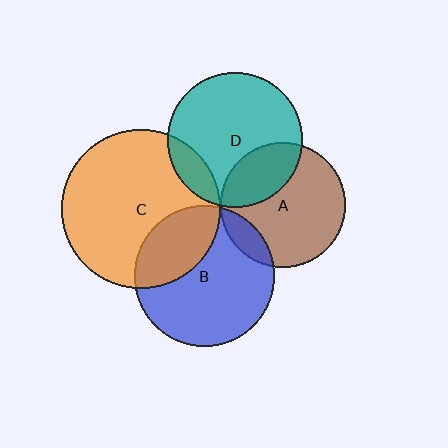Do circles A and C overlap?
Yes.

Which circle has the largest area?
Circle C (orange).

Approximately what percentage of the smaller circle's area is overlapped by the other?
Approximately 5%.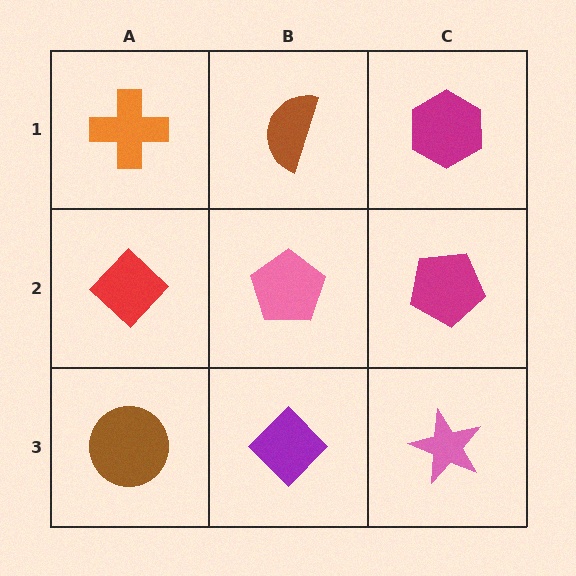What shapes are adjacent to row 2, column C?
A magenta hexagon (row 1, column C), a pink star (row 3, column C), a pink pentagon (row 2, column B).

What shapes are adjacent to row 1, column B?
A pink pentagon (row 2, column B), an orange cross (row 1, column A), a magenta hexagon (row 1, column C).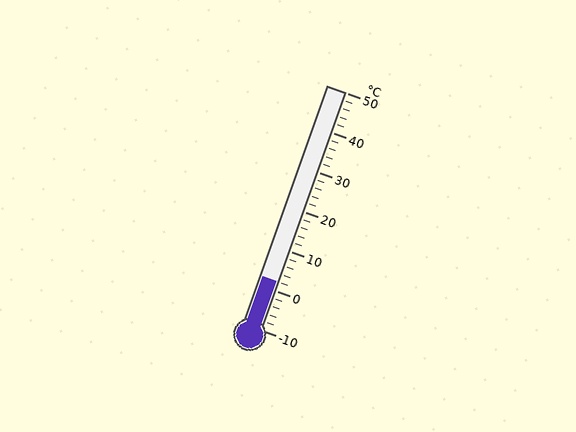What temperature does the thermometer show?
The thermometer shows approximately 2°C.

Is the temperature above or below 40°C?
The temperature is below 40°C.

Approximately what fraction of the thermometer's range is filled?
The thermometer is filled to approximately 20% of its range.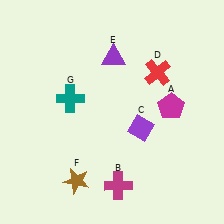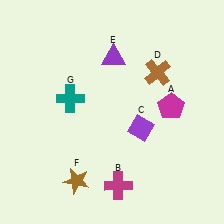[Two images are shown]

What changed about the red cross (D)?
In Image 1, D is red. In Image 2, it changed to brown.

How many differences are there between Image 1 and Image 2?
There is 1 difference between the two images.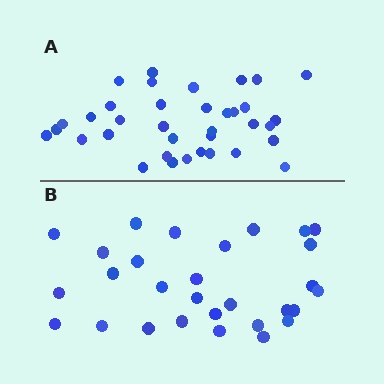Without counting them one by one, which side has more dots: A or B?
Region A (the top region) has more dots.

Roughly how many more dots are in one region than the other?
Region A has roughly 8 or so more dots than region B.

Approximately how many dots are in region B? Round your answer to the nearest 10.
About 30 dots. (The exact count is 29, which rounds to 30.)